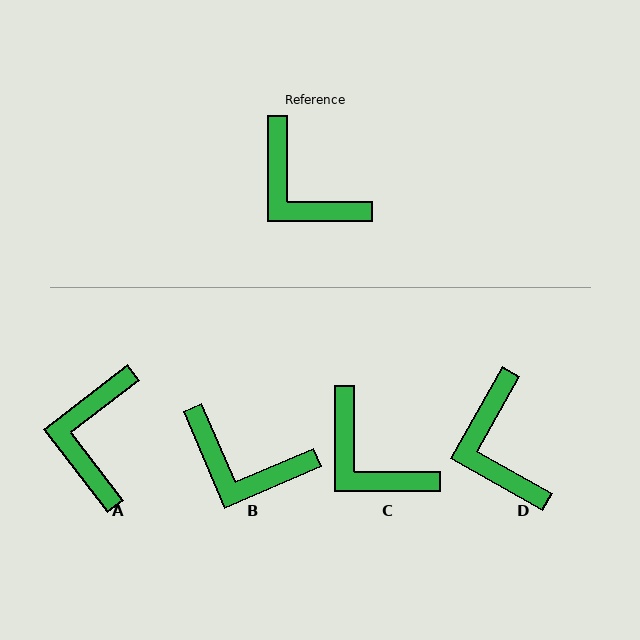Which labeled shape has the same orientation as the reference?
C.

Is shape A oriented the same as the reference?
No, it is off by about 52 degrees.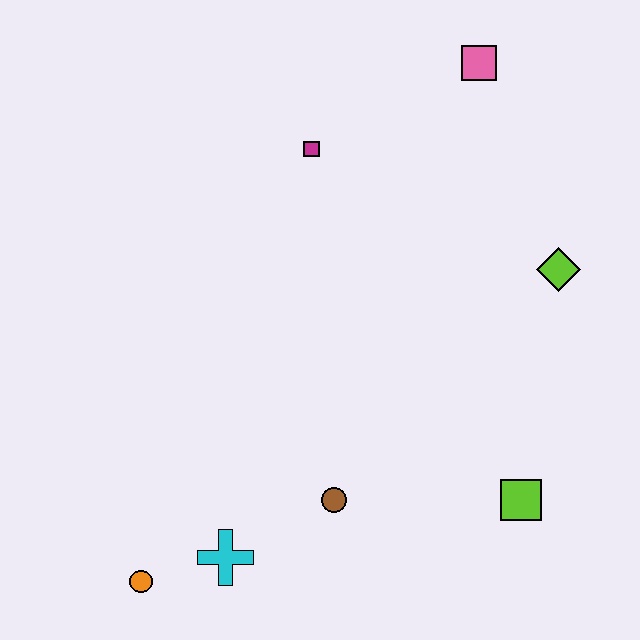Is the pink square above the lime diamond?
Yes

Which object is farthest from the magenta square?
The orange circle is farthest from the magenta square.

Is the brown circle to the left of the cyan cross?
No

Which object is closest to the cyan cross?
The orange circle is closest to the cyan cross.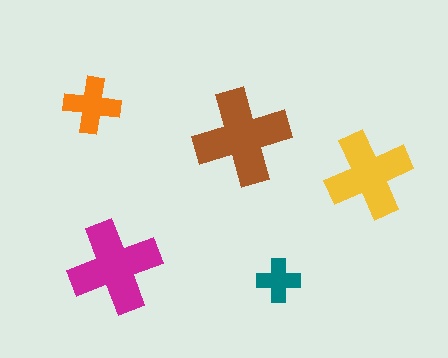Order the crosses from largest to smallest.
the brown one, the magenta one, the yellow one, the orange one, the teal one.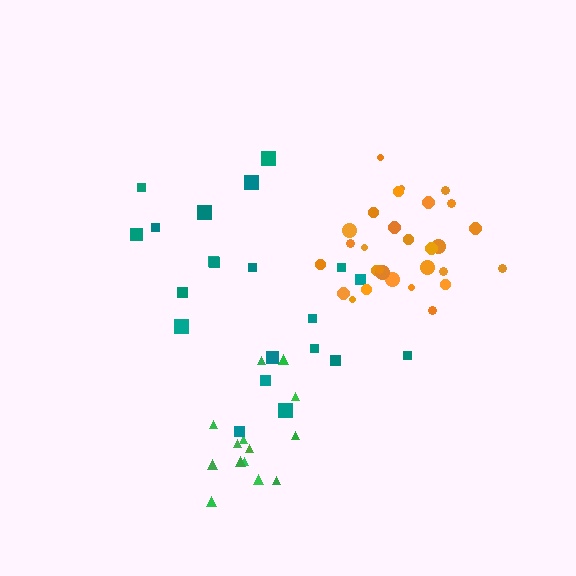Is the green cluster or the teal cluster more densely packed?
Green.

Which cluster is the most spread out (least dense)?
Teal.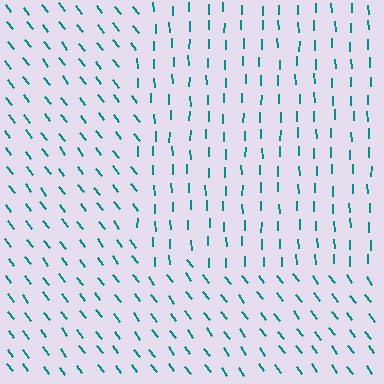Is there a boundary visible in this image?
Yes, there is a texture boundary formed by a change in line orientation.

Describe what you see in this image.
The image is filled with small teal line segments. A rectangle region in the image has lines oriented differently from the surrounding lines, creating a visible texture boundary.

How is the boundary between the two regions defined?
The boundary is defined purely by a change in line orientation (approximately 36 degrees difference). All lines are the same color and thickness.